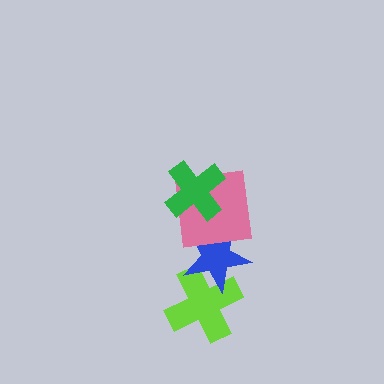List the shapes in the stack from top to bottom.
From top to bottom: the green cross, the pink square, the blue star, the lime cross.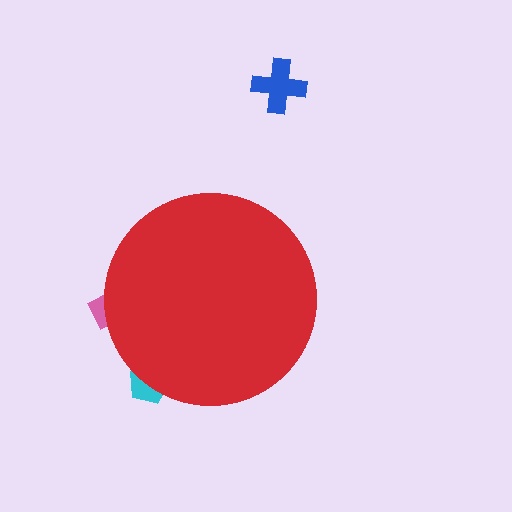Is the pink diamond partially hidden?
Yes, the pink diamond is partially hidden behind the red circle.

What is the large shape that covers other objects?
A red circle.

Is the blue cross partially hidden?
No, the blue cross is fully visible.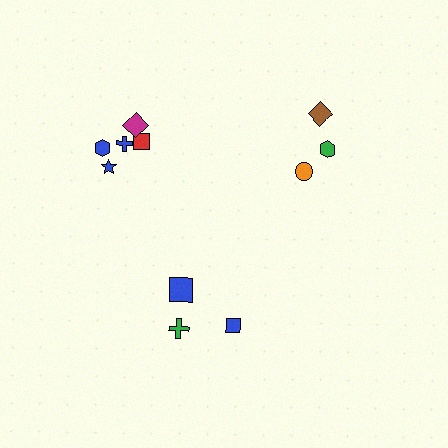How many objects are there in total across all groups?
There are 11 objects.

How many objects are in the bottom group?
There are 3 objects.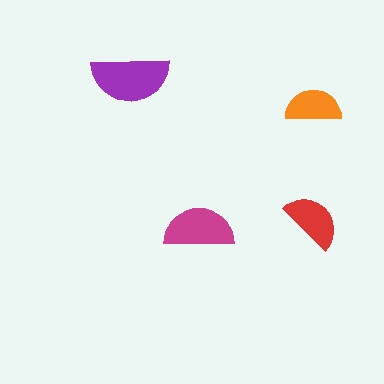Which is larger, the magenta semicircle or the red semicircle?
The magenta one.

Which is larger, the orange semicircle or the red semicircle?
The red one.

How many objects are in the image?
There are 4 objects in the image.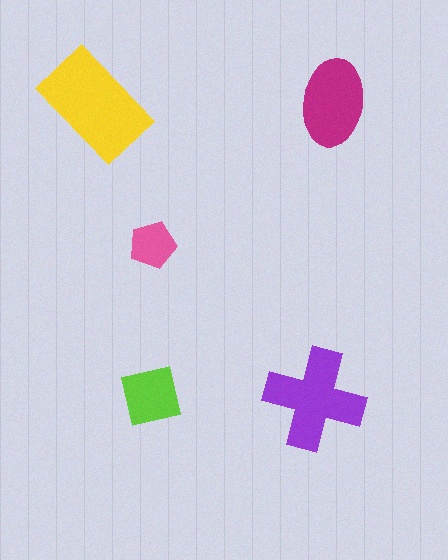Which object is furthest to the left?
The yellow rectangle is leftmost.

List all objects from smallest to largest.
The pink pentagon, the lime square, the magenta ellipse, the purple cross, the yellow rectangle.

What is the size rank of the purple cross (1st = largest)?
2nd.